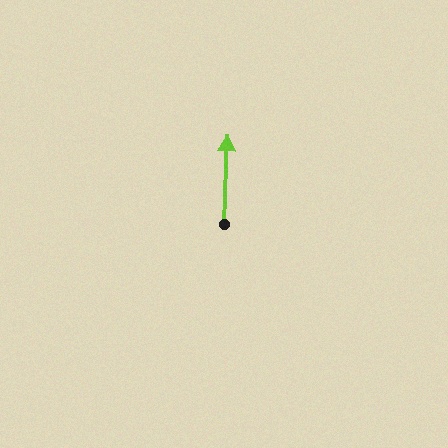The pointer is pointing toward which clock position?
Roughly 12 o'clock.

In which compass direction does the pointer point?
North.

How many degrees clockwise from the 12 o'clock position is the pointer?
Approximately 2 degrees.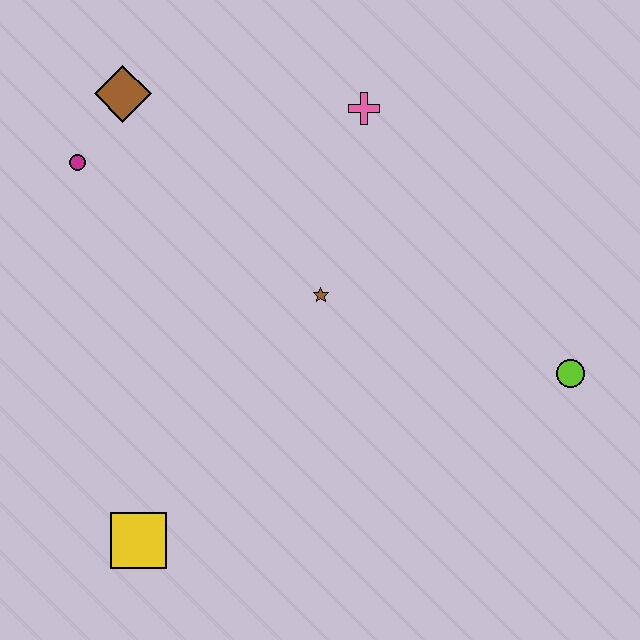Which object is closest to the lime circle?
The brown star is closest to the lime circle.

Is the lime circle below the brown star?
Yes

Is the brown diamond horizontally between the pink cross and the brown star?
No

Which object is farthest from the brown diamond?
The lime circle is farthest from the brown diamond.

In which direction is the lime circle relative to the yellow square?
The lime circle is to the right of the yellow square.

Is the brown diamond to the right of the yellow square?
No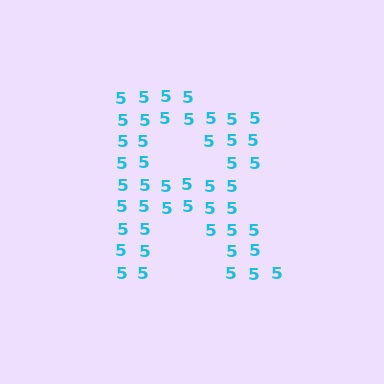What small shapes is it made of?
It is made of small digit 5's.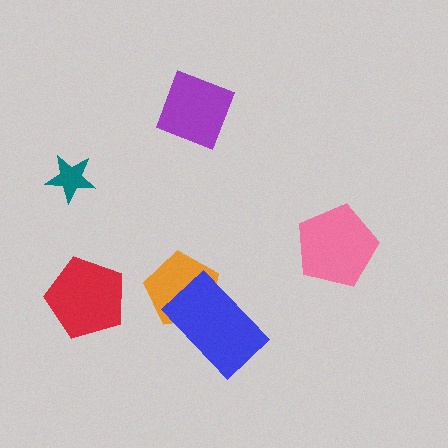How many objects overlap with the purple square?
0 objects overlap with the purple square.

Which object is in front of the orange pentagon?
The blue rectangle is in front of the orange pentagon.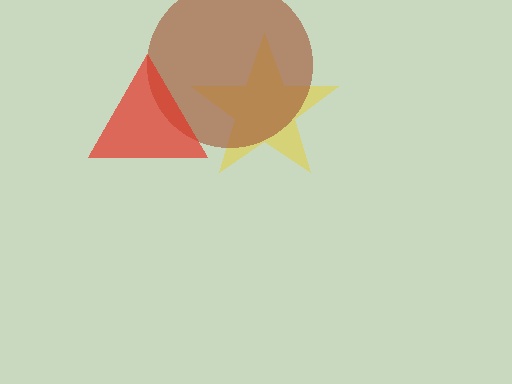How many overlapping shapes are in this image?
There are 3 overlapping shapes in the image.